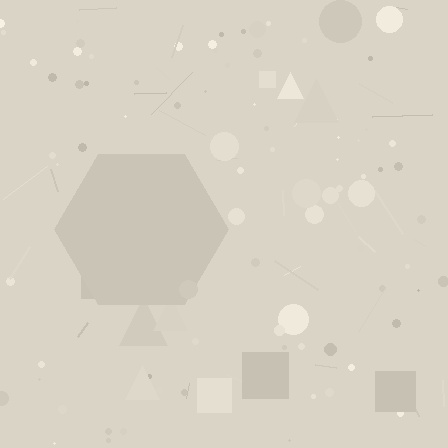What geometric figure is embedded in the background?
A hexagon is embedded in the background.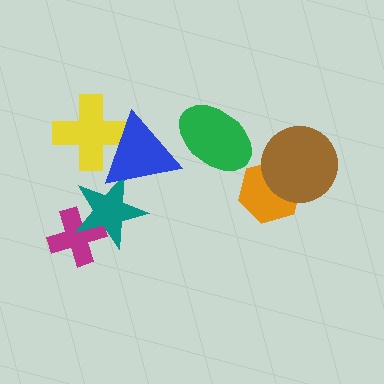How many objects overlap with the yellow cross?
1 object overlaps with the yellow cross.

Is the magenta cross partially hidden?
Yes, it is partially covered by another shape.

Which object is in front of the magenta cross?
The teal star is in front of the magenta cross.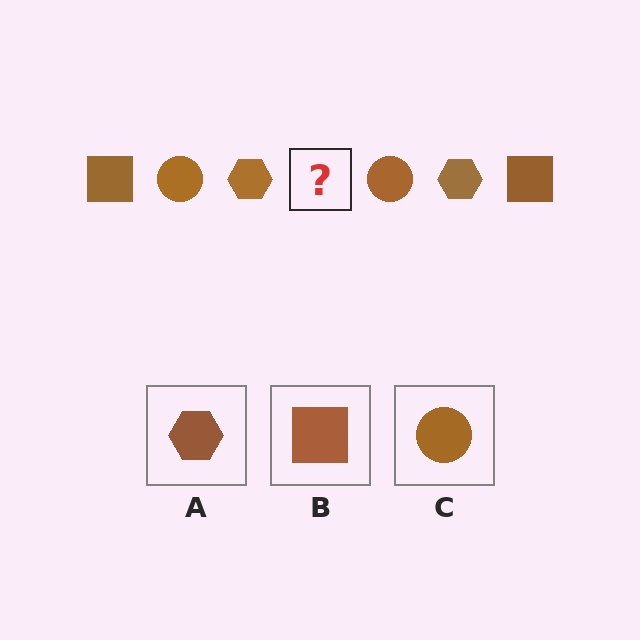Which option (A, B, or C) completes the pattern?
B.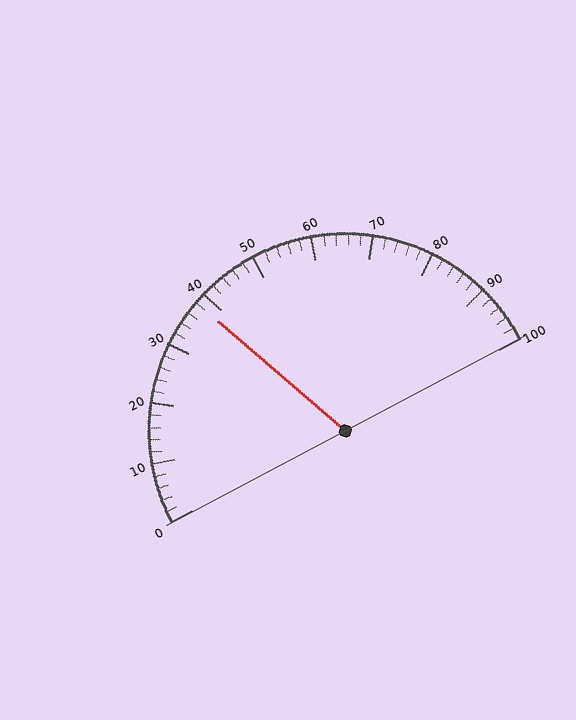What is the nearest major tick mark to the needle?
The nearest major tick mark is 40.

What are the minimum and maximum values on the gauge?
The gauge ranges from 0 to 100.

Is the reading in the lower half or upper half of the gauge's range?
The reading is in the lower half of the range (0 to 100).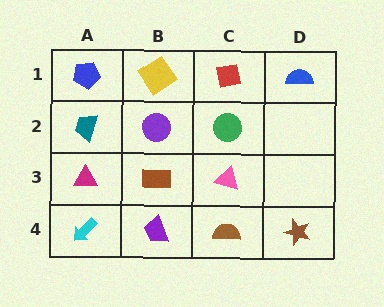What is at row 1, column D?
A blue semicircle.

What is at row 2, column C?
A green circle.